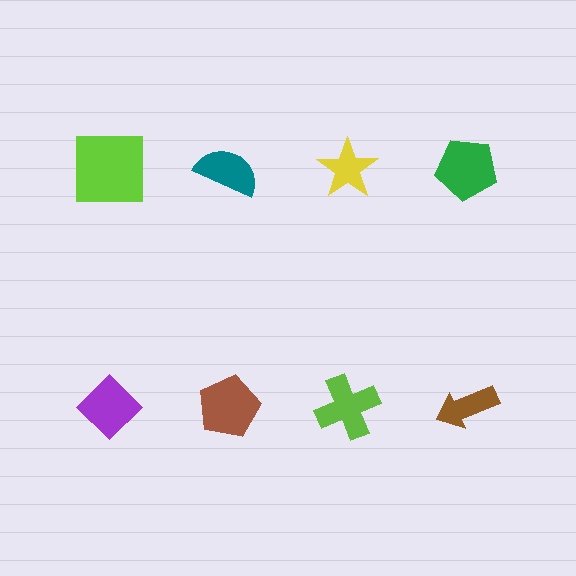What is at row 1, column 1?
A lime square.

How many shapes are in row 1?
4 shapes.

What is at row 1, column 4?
A green pentagon.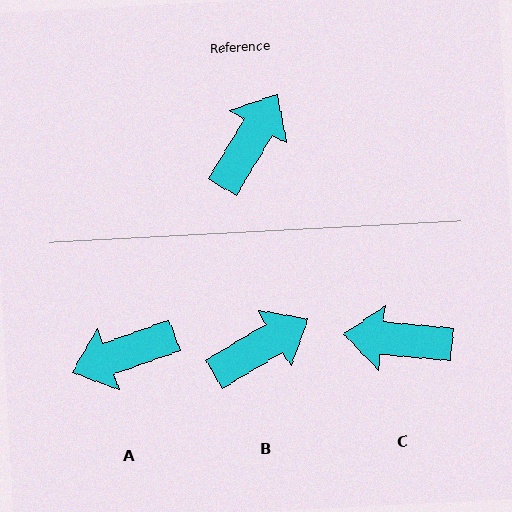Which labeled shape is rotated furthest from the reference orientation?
A, about 141 degrees away.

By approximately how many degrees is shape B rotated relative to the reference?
Approximately 29 degrees clockwise.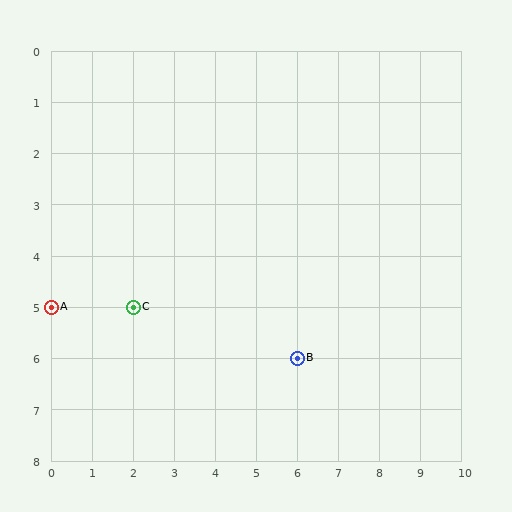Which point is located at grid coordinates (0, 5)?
Point A is at (0, 5).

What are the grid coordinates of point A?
Point A is at grid coordinates (0, 5).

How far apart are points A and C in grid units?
Points A and C are 2 columns apart.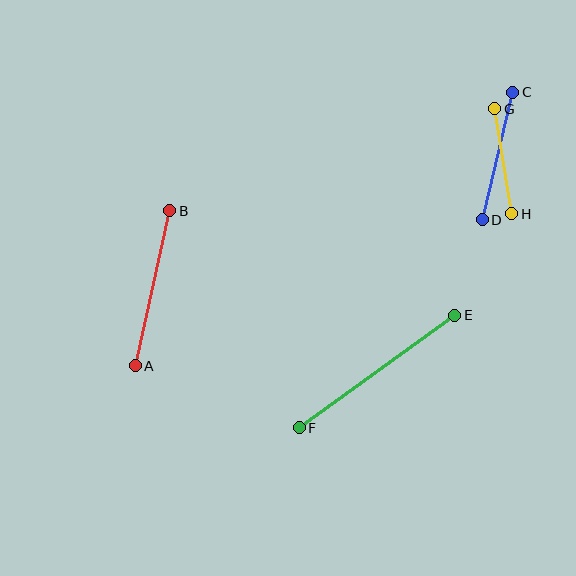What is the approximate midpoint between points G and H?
The midpoint is at approximately (503, 161) pixels.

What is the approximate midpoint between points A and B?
The midpoint is at approximately (153, 288) pixels.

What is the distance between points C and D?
The distance is approximately 131 pixels.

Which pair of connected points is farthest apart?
Points E and F are farthest apart.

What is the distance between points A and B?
The distance is approximately 159 pixels.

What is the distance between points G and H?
The distance is approximately 106 pixels.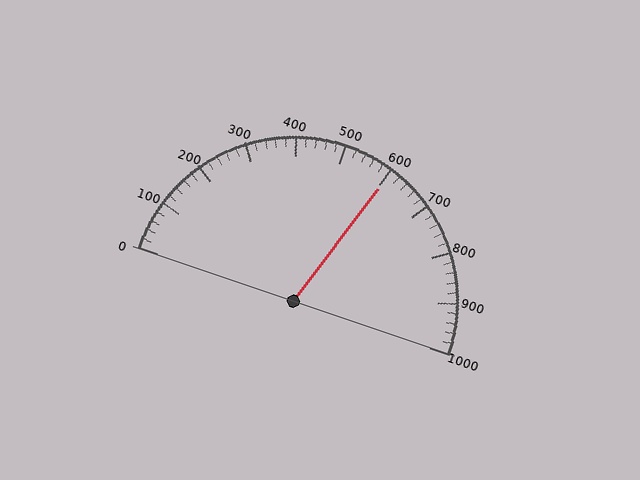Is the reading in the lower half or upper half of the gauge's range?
The reading is in the upper half of the range (0 to 1000).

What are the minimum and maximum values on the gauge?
The gauge ranges from 0 to 1000.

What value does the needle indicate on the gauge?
The needle indicates approximately 600.